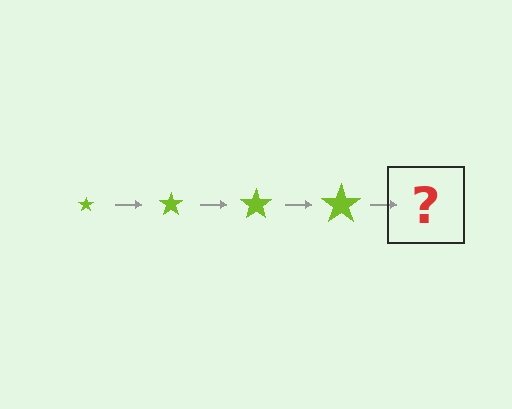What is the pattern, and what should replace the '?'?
The pattern is that the star gets progressively larger each step. The '?' should be a lime star, larger than the previous one.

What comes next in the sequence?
The next element should be a lime star, larger than the previous one.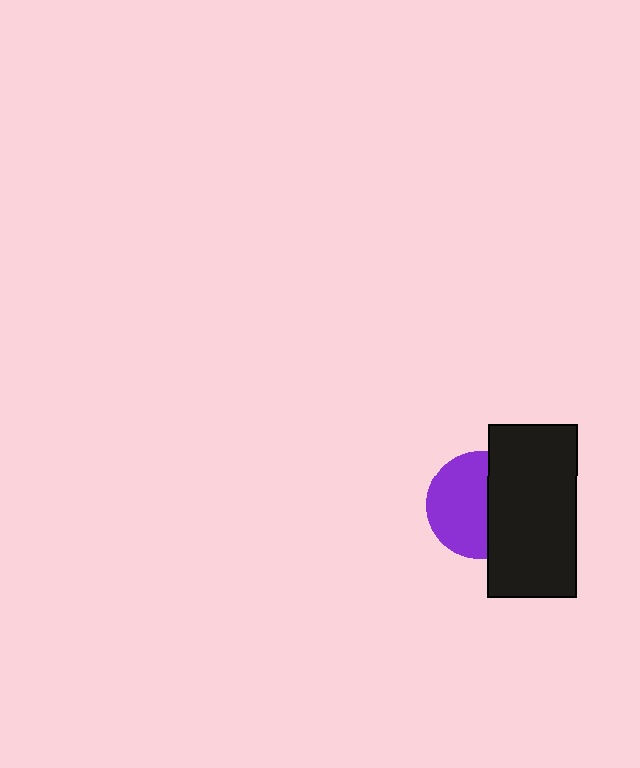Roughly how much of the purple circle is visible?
About half of it is visible (roughly 58%).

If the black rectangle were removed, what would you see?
You would see the complete purple circle.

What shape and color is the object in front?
The object in front is a black rectangle.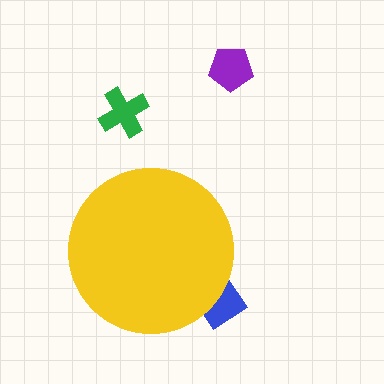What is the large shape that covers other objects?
A yellow circle.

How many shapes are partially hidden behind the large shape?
1 shape is partially hidden.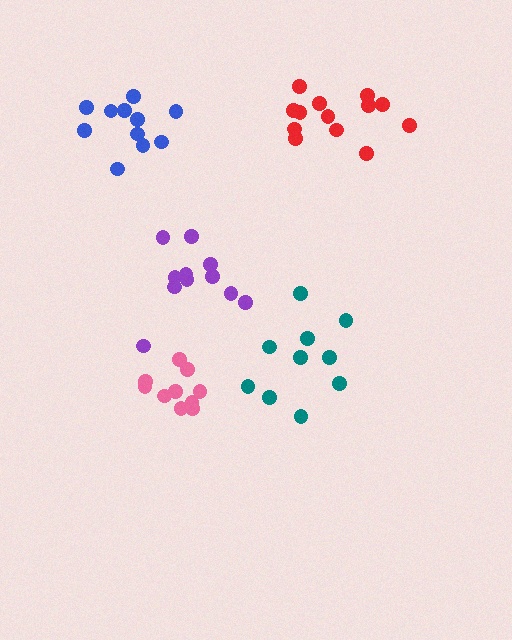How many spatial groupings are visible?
There are 5 spatial groupings.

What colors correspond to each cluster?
The clusters are colored: pink, red, blue, teal, purple.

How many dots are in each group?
Group 1: 11 dots, Group 2: 13 dots, Group 3: 11 dots, Group 4: 10 dots, Group 5: 11 dots (56 total).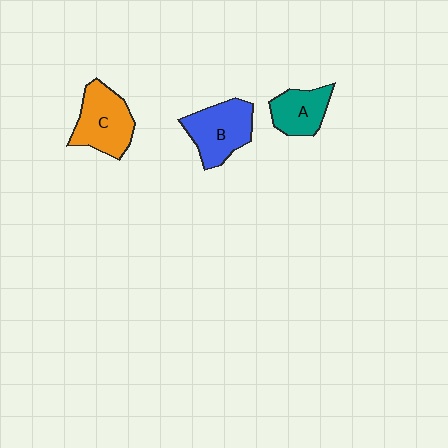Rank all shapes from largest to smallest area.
From largest to smallest: C (orange), B (blue), A (teal).